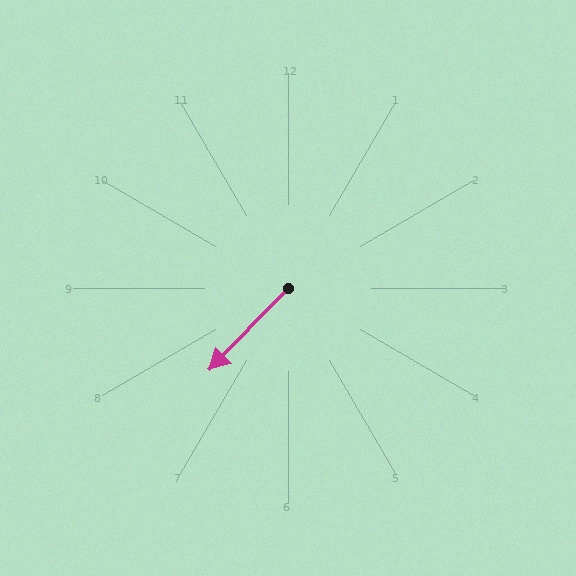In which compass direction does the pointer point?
Southwest.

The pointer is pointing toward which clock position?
Roughly 7 o'clock.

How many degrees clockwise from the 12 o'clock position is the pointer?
Approximately 224 degrees.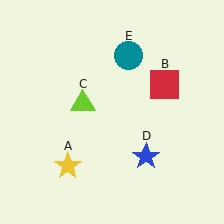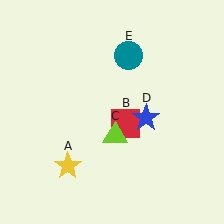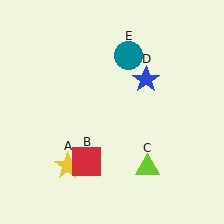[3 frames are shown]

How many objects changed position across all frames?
3 objects changed position: red square (object B), lime triangle (object C), blue star (object D).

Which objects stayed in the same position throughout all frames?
Yellow star (object A) and teal circle (object E) remained stationary.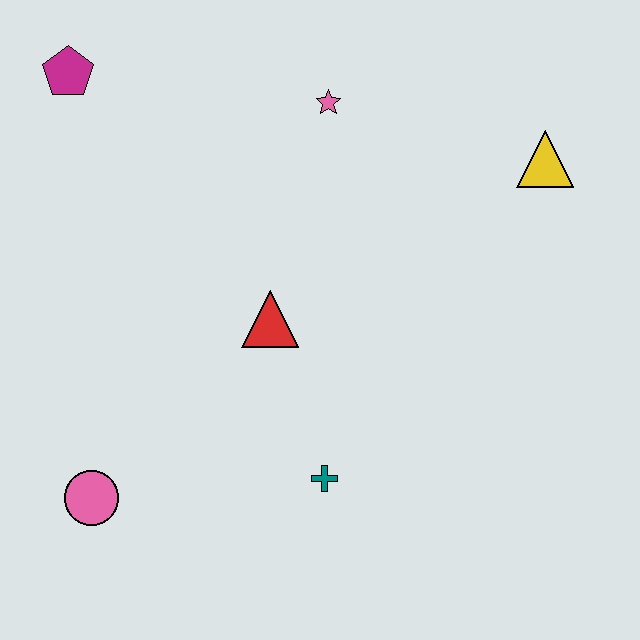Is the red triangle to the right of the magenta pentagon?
Yes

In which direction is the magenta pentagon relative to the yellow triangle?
The magenta pentagon is to the left of the yellow triangle.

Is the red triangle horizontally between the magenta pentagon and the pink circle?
No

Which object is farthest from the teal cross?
The magenta pentagon is farthest from the teal cross.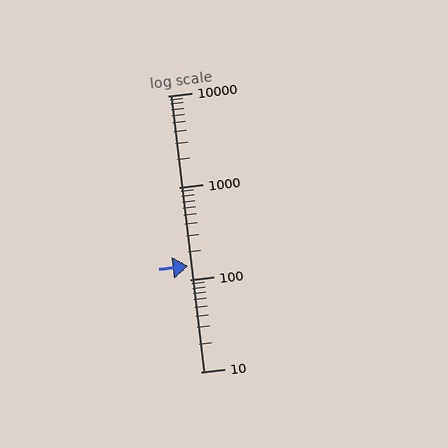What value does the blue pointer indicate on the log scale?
The pointer indicates approximately 140.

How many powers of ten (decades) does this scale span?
The scale spans 3 decades, from 10 to 10000.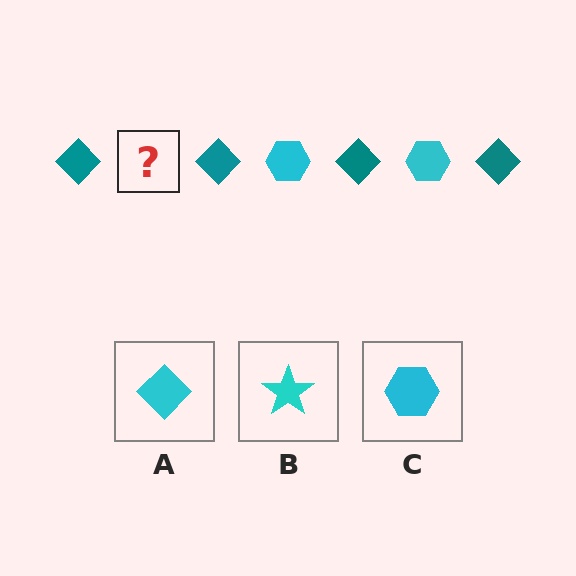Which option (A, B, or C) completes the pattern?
C.